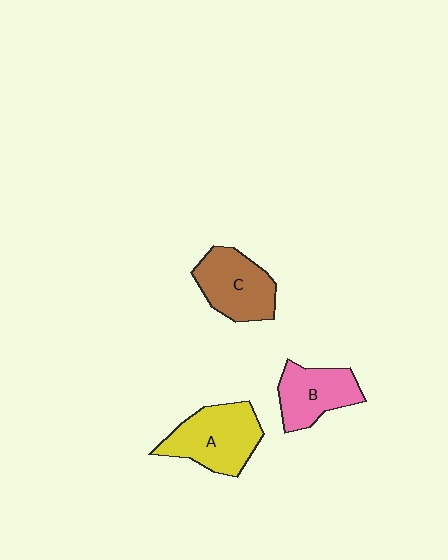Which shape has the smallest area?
Shape B (pink).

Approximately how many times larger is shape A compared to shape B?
Approximately 1.3 times.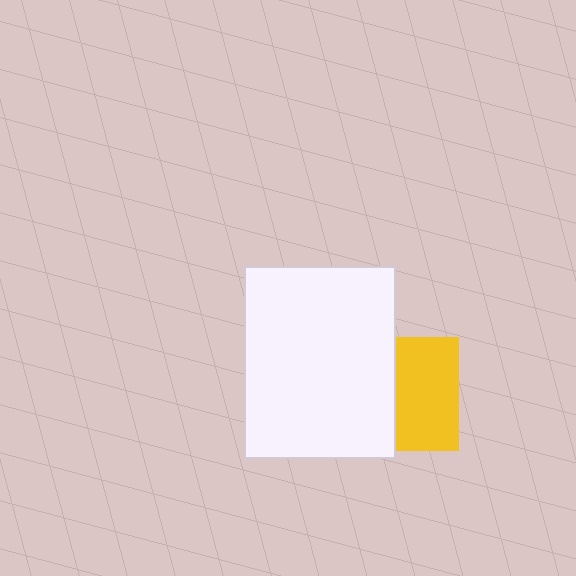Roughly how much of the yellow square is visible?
About half of it is visible (roughly 56%).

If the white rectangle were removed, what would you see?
You would see the complete yellow square.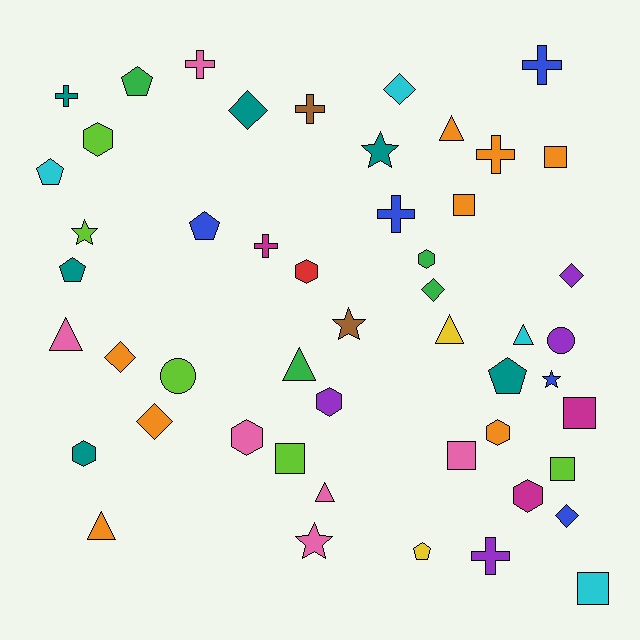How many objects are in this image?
There are 50 objects.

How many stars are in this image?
There are 5 stars.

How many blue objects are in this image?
There are 5 blue objects.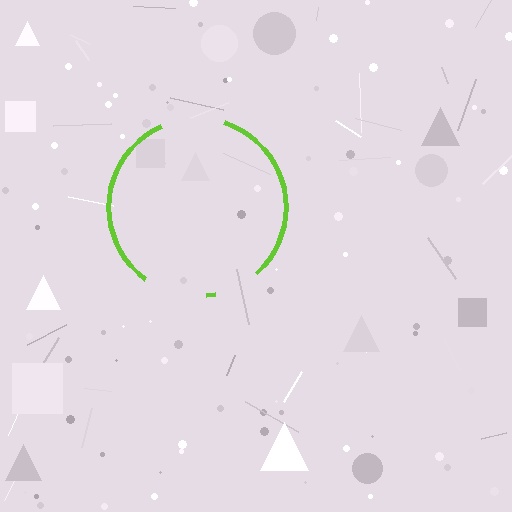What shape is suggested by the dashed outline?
The dashed outline suggests a circle.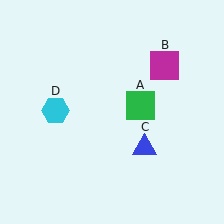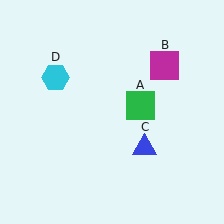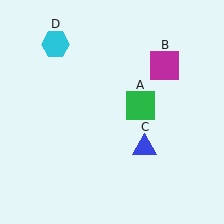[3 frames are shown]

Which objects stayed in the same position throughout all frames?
Green square (object A) and magenta square (object B) and blue triangle (object C) remained stationary.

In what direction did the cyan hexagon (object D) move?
The cyan hexagon (object D) moved up.